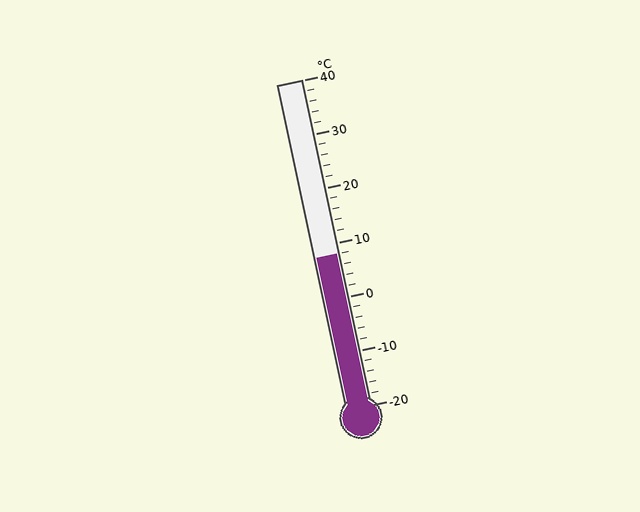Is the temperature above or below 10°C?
The temperature is below 10°C.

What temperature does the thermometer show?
The thermometer shows approximately 8°C.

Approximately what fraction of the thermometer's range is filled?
The thermometer is filled to approximately 45% of its range.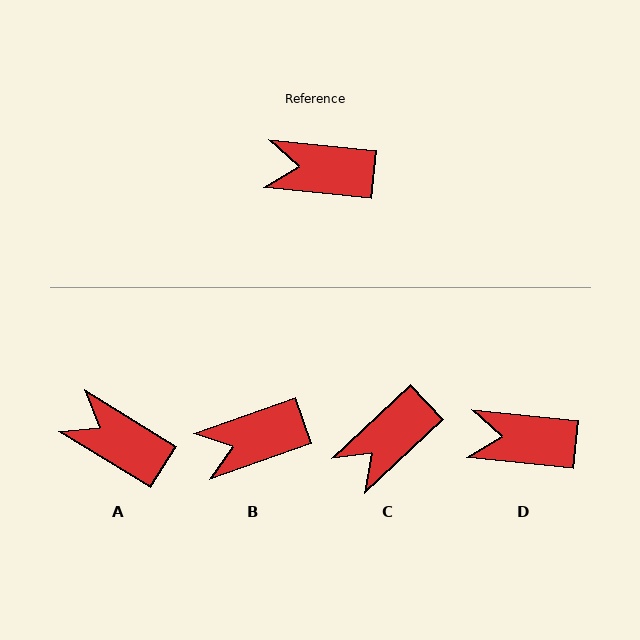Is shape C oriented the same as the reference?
No, it is off by about 49 degrees.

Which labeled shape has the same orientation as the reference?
D.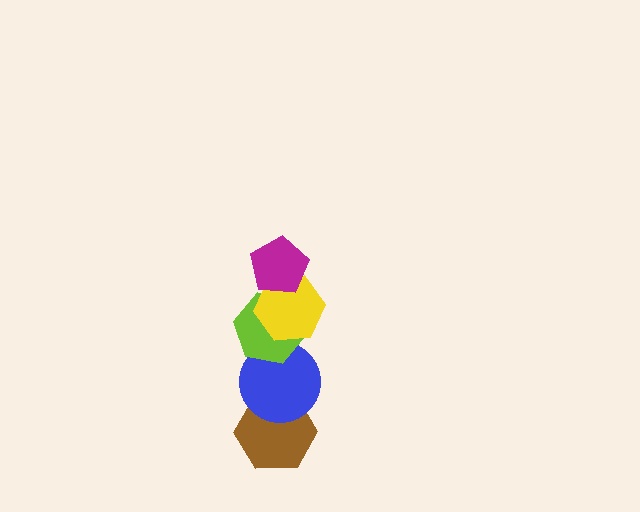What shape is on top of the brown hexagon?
The blue circle is on top of the brown hexagon.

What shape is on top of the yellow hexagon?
The magenta pentagon is on top of the yellow hexagon.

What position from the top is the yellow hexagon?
The yellow hexagon is 2nd from the top.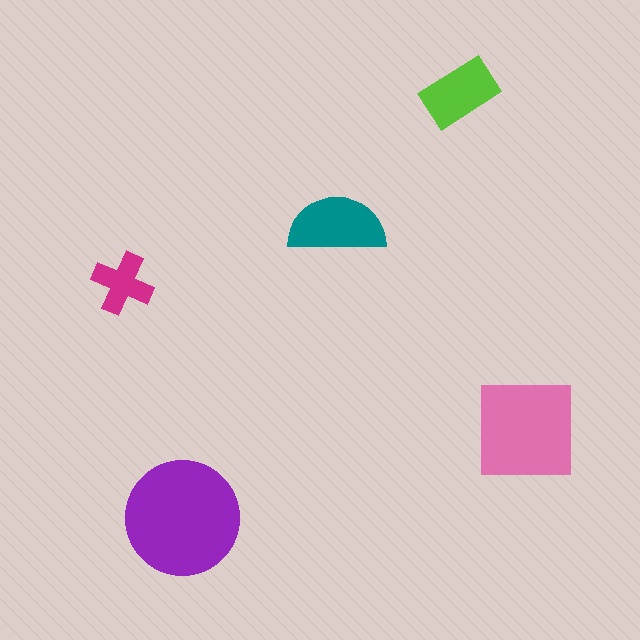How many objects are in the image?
There are 5 objects in the image.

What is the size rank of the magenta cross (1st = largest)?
5th.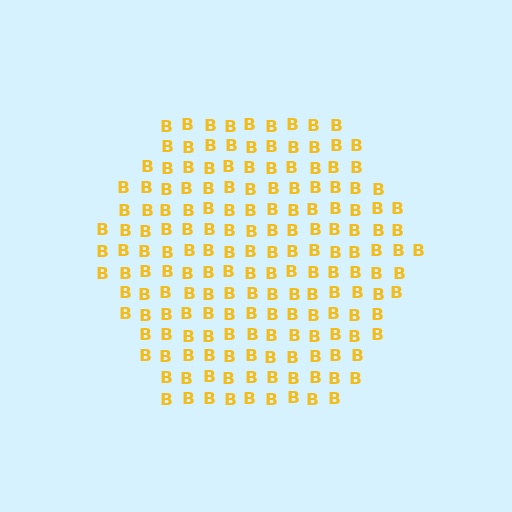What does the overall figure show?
The overall figure shows a hexagon.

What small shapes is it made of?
It is made of small letter B's.